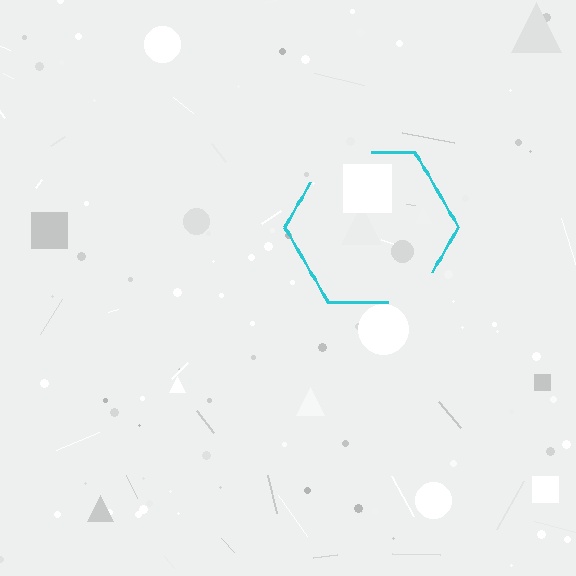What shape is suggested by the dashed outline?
The dashed outline suggests a hexagon.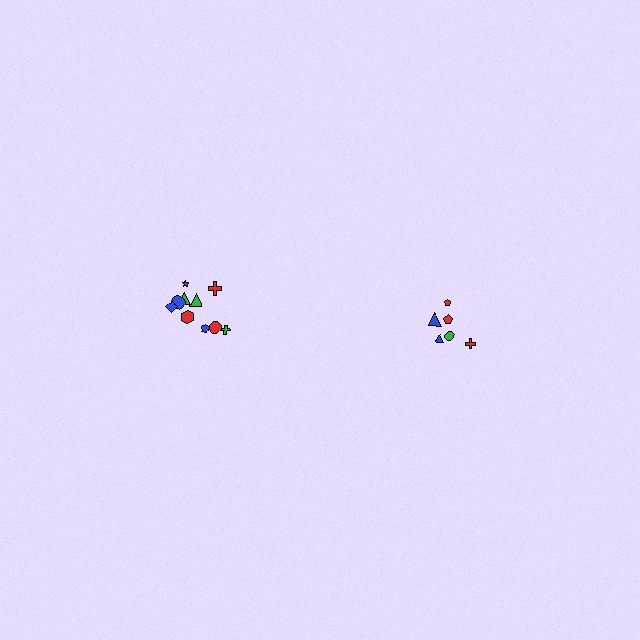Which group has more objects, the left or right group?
The left group.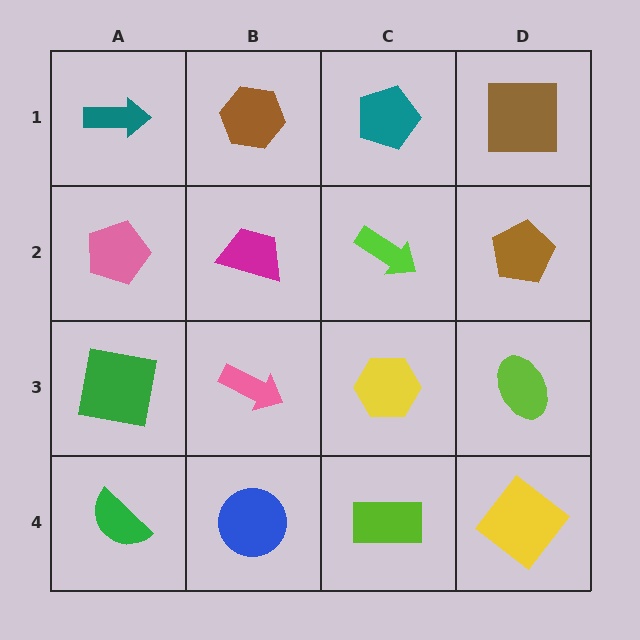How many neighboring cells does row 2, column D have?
3.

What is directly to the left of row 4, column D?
A lime rectangle.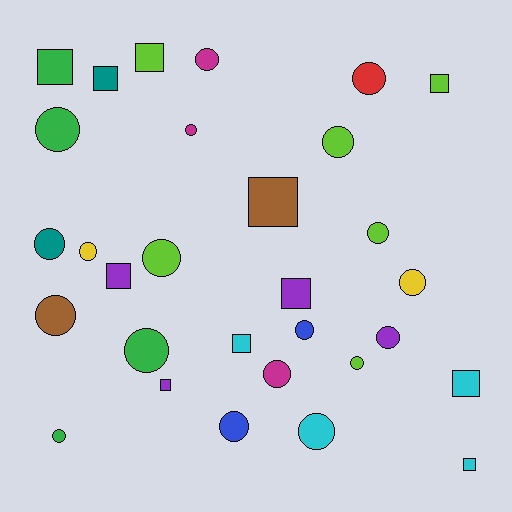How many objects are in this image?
There are 30 objects.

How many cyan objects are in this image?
There are 4 cyan objects.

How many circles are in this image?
There are 19 circles.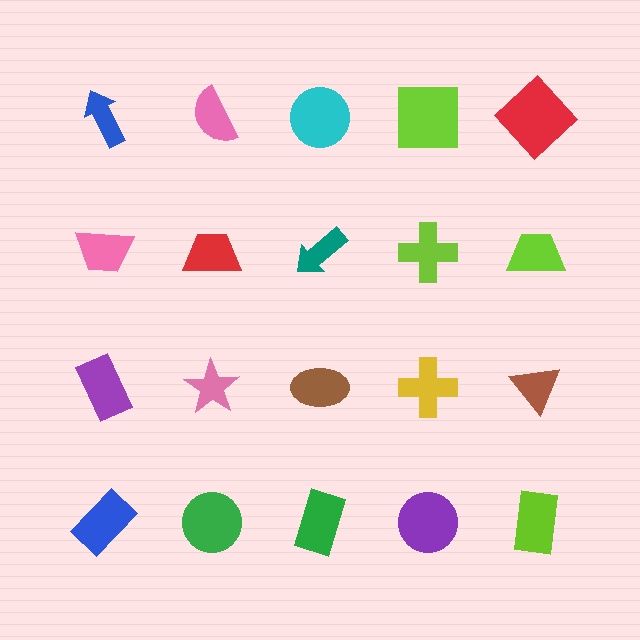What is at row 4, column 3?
A green rectangle.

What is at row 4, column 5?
A lime rectangle.